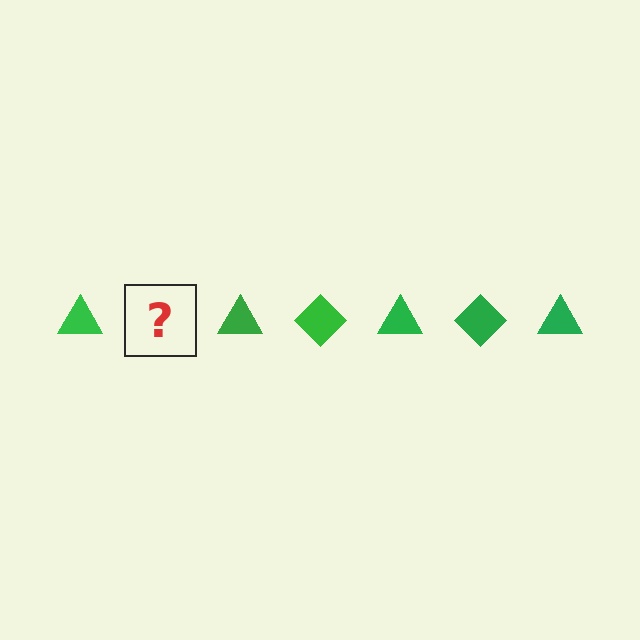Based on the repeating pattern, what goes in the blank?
The blank should be a green diamond.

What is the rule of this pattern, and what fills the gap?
The rule is that the pattern cycles through triangle, diamond shapes in green. The gap should be filled with a green diamond.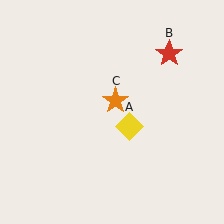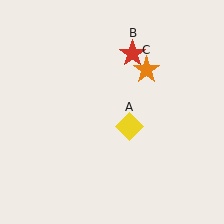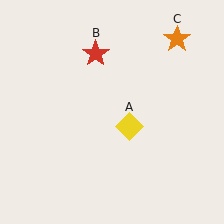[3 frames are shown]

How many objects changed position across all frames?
2 objects changed position: red star (object B), orange star (object C).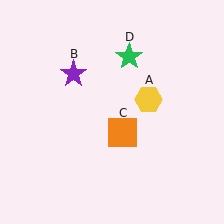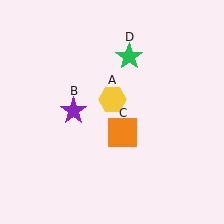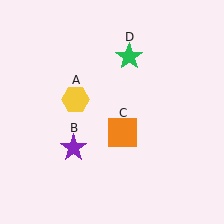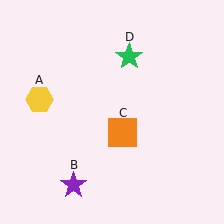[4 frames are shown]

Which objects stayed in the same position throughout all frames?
Orange square (object C) and green star (object D) remained stationary.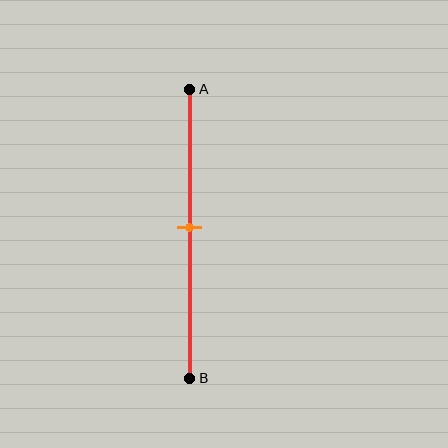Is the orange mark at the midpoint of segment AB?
Yes, the mark is approximately at the midpoint.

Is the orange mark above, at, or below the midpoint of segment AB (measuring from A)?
The orange mark is approximately at the midpoint of segment AB.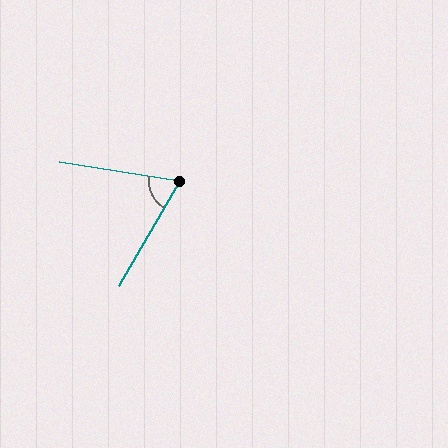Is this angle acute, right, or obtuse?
It is acute.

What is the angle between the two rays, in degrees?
Approximately 69 degrees.